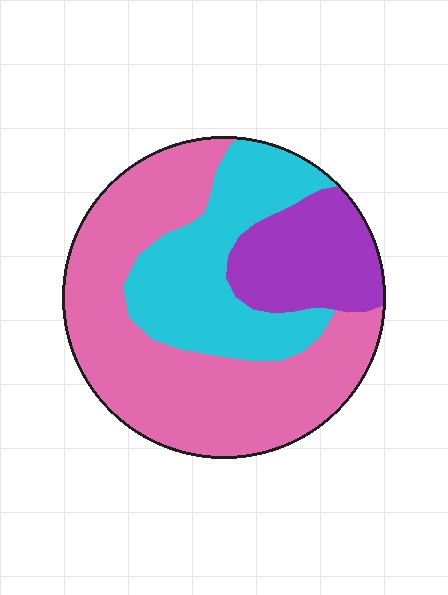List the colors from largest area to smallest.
From largest to smallest: pink, cyan, purple.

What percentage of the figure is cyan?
Cyan covers about 30% of the figure.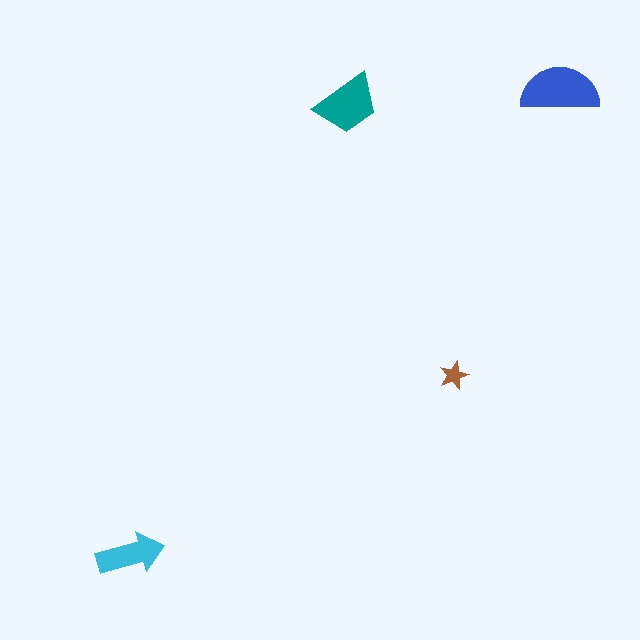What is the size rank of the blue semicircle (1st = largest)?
1st.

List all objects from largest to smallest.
The blue semicircle, the teal trapezoid, the cyan arrow, the brown star.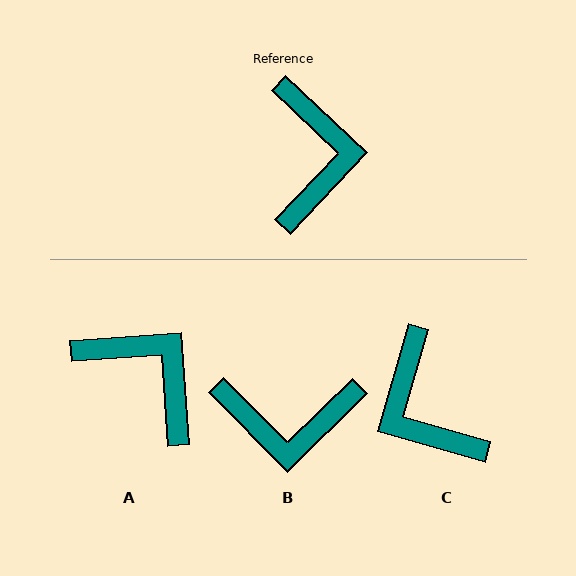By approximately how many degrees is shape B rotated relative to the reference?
Approximately 92 degrees clockwise.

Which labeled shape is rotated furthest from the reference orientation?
C, about 153 degrees away.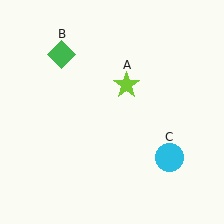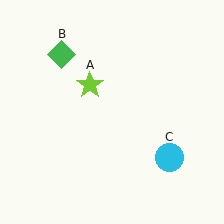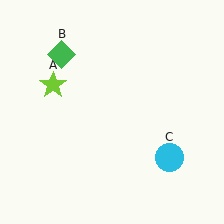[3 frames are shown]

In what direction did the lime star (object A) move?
The lime star (object A) moved left.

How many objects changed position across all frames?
1 object changed position: lime star (object A).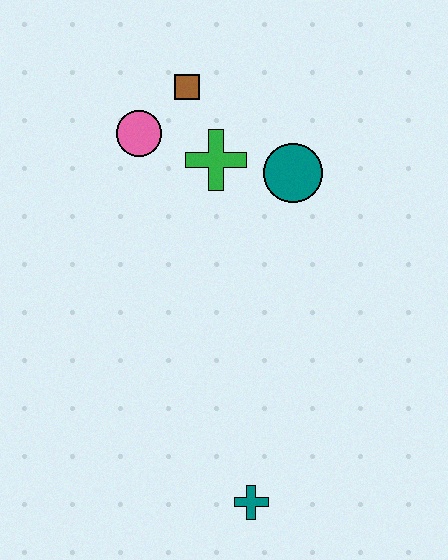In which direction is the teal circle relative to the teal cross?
The teal circle is above the teal cross.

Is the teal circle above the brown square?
No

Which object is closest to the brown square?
The pink circle is closest to the brown square.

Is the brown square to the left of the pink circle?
No